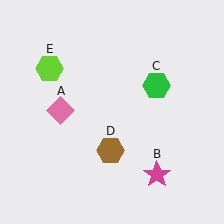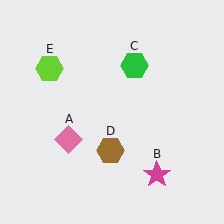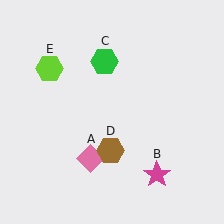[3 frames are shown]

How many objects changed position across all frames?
2 objects changed position: pink diamond (object A), green hexagon (object C).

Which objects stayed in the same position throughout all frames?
Magenta star (object B) and brown hexagon (object D) and lime hexagon (object E) remained stationary.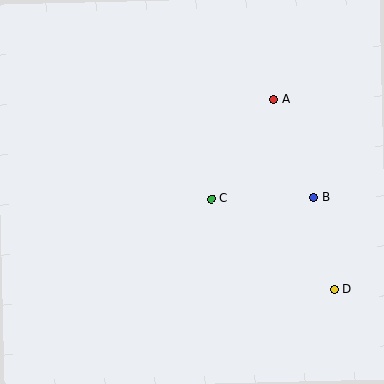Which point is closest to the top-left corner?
Point C is closest to the top-left corner.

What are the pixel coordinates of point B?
Point B is at (314, 197).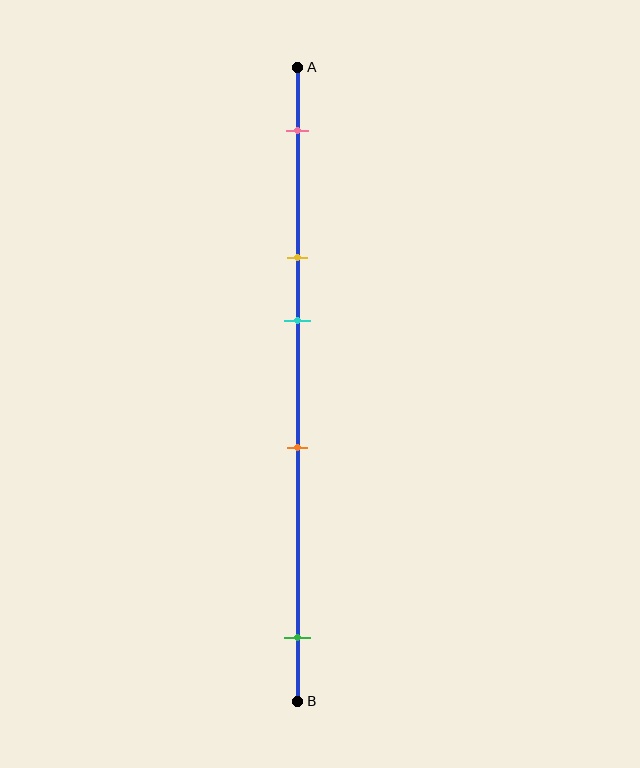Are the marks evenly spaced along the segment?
No, the marks are not evenly spaced.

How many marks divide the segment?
There are 5 marks dividing the segment.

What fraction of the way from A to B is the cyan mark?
The cyan mark is approximately 40% (0.4) of the way from A to B.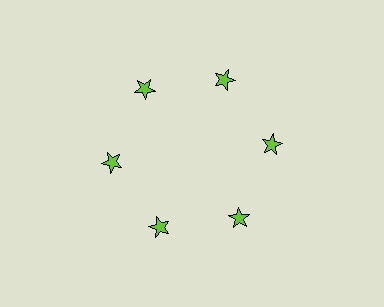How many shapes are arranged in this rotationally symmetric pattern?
There are 6 shapes, arranged in 6 groups of 1.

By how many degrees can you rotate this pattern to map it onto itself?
The pattern maps onto itself every 60 degrees of rotation.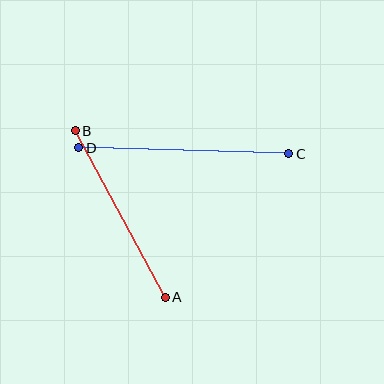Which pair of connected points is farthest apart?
Points C and D are farthest apart.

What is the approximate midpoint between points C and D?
The midpoint is at approximately (184, 151) pixels.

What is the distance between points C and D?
The distance is approximately 210 pixels.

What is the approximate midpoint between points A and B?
The midpoint is at approximately (120, 214) pixels.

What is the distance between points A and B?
The distance is approximately 189 pixels.